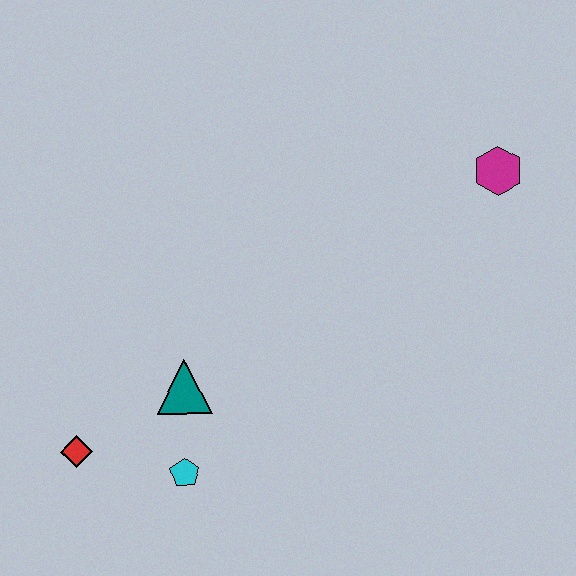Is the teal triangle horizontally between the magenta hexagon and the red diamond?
Yes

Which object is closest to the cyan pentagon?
The teal triangle is closest to the cyan pentagon.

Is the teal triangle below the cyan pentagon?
No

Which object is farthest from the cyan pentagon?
The magenta hexagon is farthest from the cyan pentagon.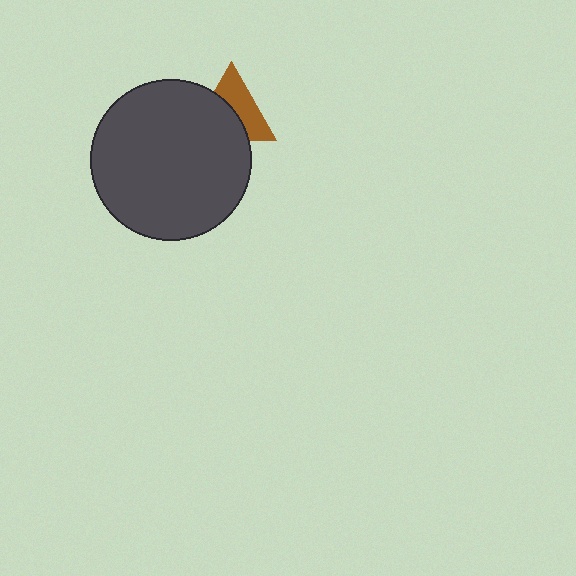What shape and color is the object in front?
The object in front is a dark gray circle.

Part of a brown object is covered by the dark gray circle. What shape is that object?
It is a triangle.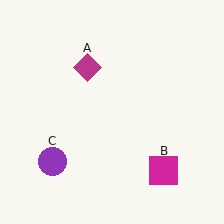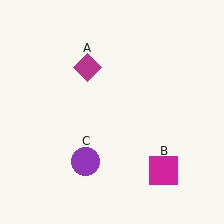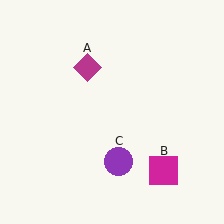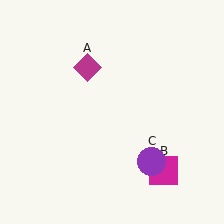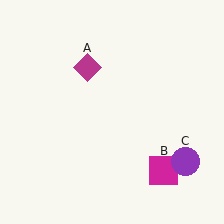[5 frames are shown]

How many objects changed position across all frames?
1 object changed position: purple circle (object C).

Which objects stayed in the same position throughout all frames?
Magenta diamond (object A) and magenta square (object B) remained stationary.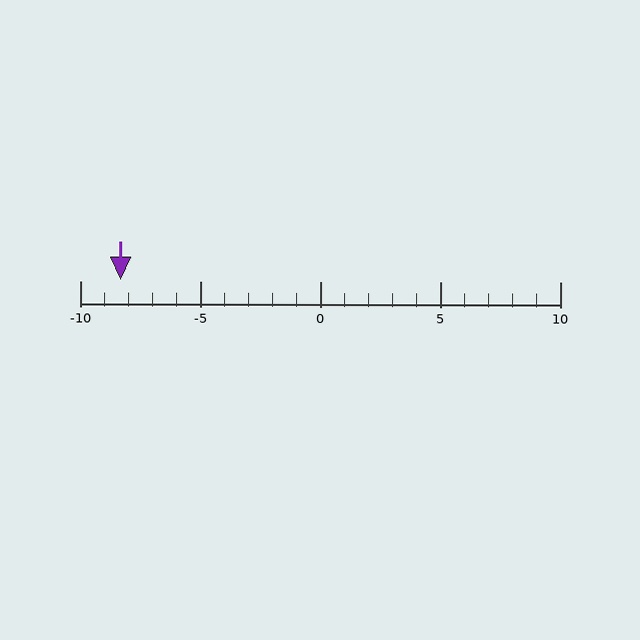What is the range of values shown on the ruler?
The ruler shows values from -10 to 10.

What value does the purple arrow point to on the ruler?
The purple arrow points to approximately -8.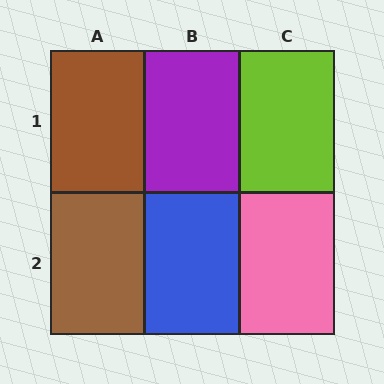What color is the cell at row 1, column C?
Lime.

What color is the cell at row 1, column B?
Purple.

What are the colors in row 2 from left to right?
Brown, blue, pink.